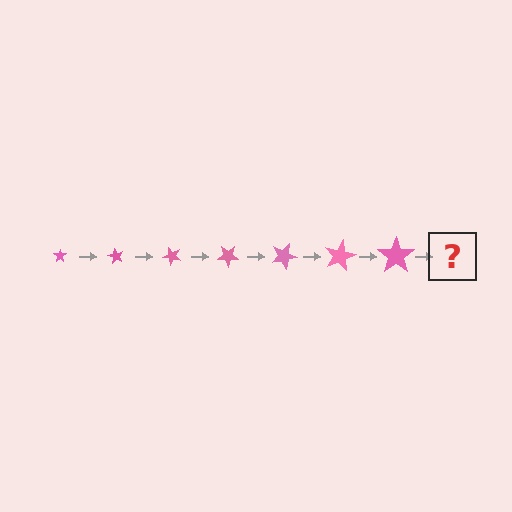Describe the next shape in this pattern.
It should be a star, larger than the previous one and rotated 420 degrees from the start.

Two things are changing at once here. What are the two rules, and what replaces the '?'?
The two rules are that the star grows larger each step and it rotates 60 degrees each step. The '?' should be a star, larger than the previous one and rotated 420 degrees from the start.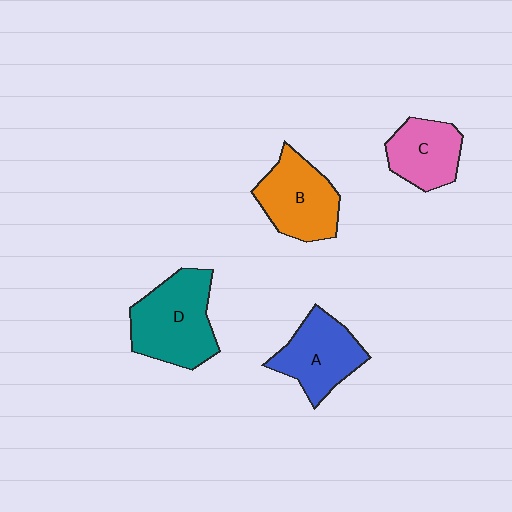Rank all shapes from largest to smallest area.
From largest to smallest: D (teal), B (orange), A (blue), C (pink).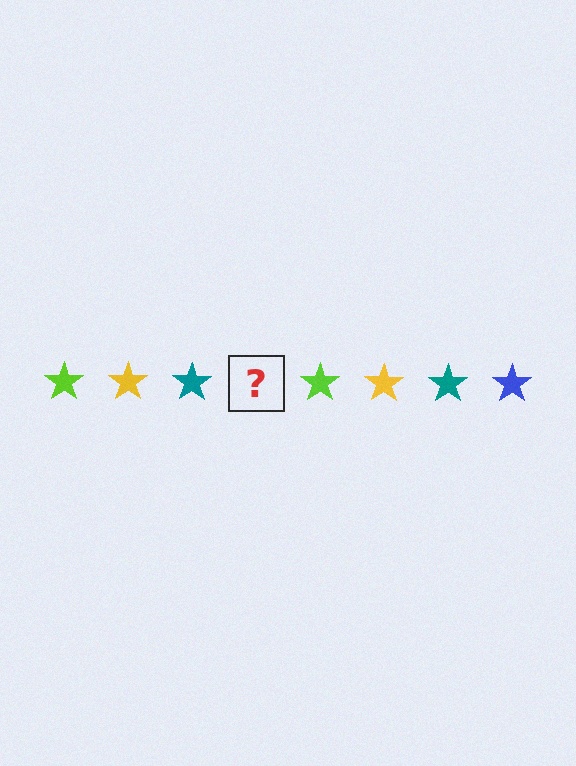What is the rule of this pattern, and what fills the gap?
The rule is that the pattern cycles through lime, yellow, teal, blue stars. The gap should be filled with a blue star.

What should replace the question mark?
The question mark should be replaced with a blue star.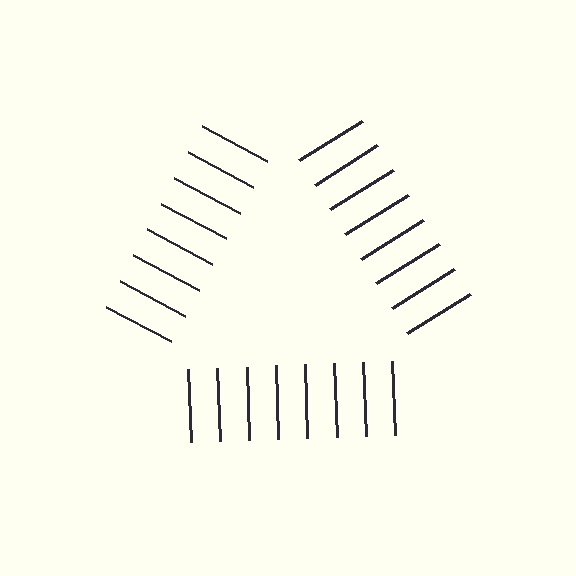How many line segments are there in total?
24 — 8 along each of the 3 edges.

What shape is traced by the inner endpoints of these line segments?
An illusory triangle — the line segments terminate on its edges but no continuous stroke is drawn.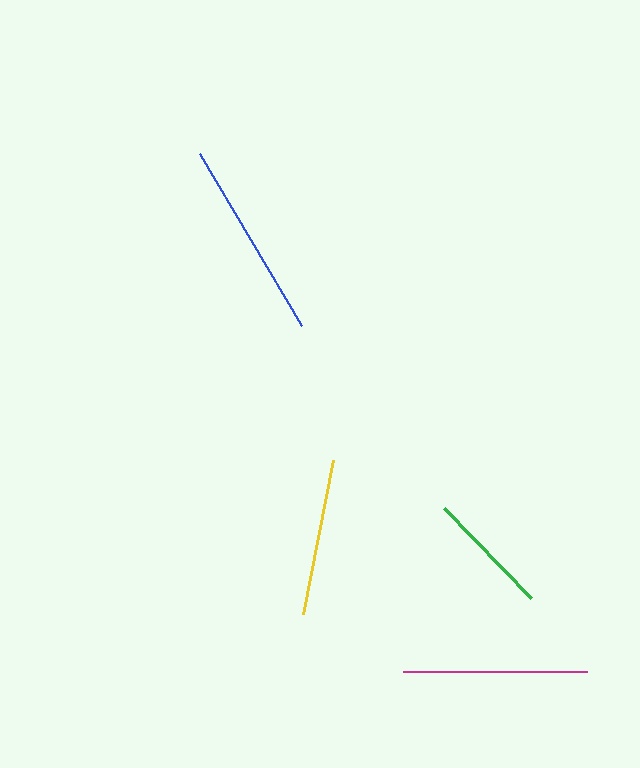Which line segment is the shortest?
The green line is the shortest at approximately 125 pixels.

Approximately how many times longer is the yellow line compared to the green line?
The yellow line is approximately 1.3 times the length of the green line.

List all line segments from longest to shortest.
From longest to shortest: blue, magenta, yellow, green.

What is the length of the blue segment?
The blue segment is approximately 200 pixels long.